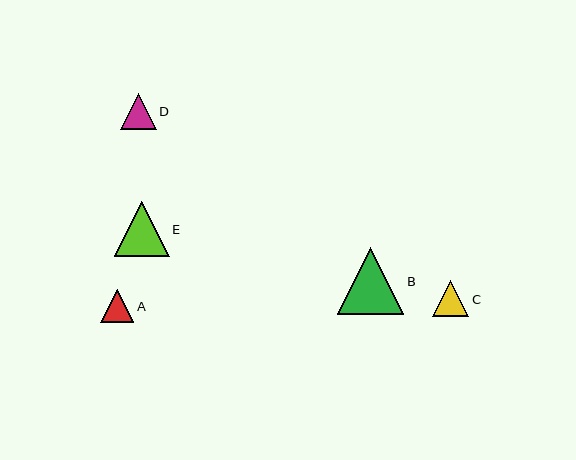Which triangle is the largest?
Triangle B is the largest with a size of approximately 67 pixels.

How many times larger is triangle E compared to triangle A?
Triangle E is approximately 1.7 times the size of triangle A.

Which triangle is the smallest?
Triangle A is the smallest with a size of approximately 33 pixels.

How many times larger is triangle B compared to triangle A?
Triangle B is approximately 2.0 times the size of triangle A.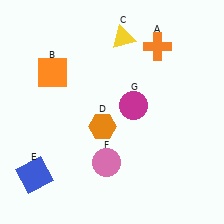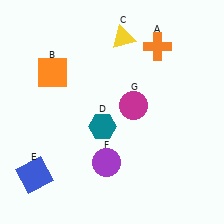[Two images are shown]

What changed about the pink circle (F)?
In Image 1, F is pink. In Image 2, it changed to purple.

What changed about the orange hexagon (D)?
In Image 1, D is orange. In Image 2, it changed to teal.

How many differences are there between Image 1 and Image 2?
There are 2 differences between the two images.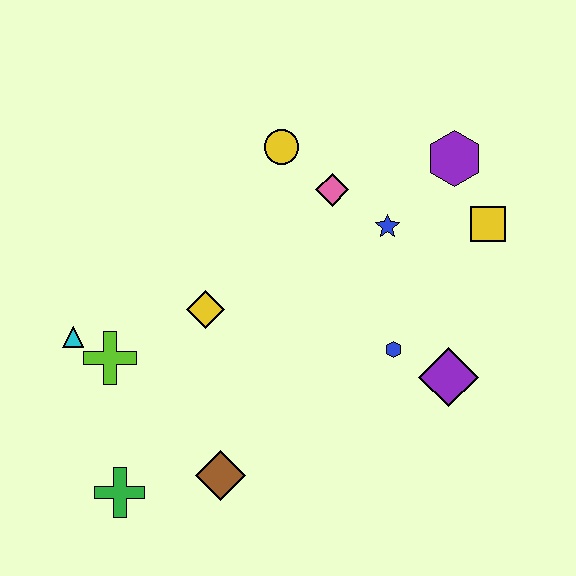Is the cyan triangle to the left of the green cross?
Yes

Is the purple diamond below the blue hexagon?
Yes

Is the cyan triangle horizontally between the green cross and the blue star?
No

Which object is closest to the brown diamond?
The green cross is closest to the brown diamond.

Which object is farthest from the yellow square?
The green cross is farthest from the yellow square.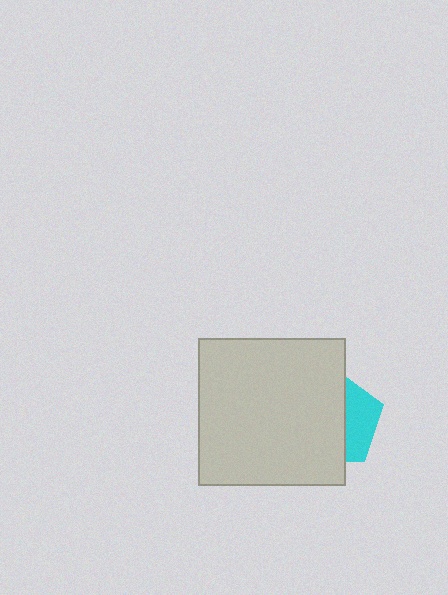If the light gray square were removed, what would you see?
You would see the complete cyan pentagon.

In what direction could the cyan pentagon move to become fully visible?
The cyan pentagon could move right. That would shift it out from behind the light gray square entirely.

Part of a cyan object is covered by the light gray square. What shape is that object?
It is a pentagon.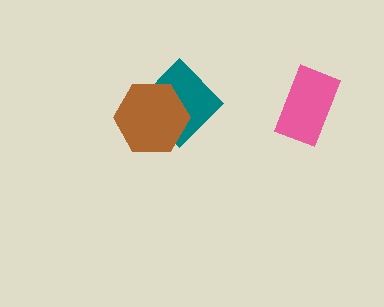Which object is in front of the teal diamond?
The brown hexagon is in front of the teal diamond.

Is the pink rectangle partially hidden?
No, no other shape covers it.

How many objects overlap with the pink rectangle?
0 objects overlap with the pink rectangle.